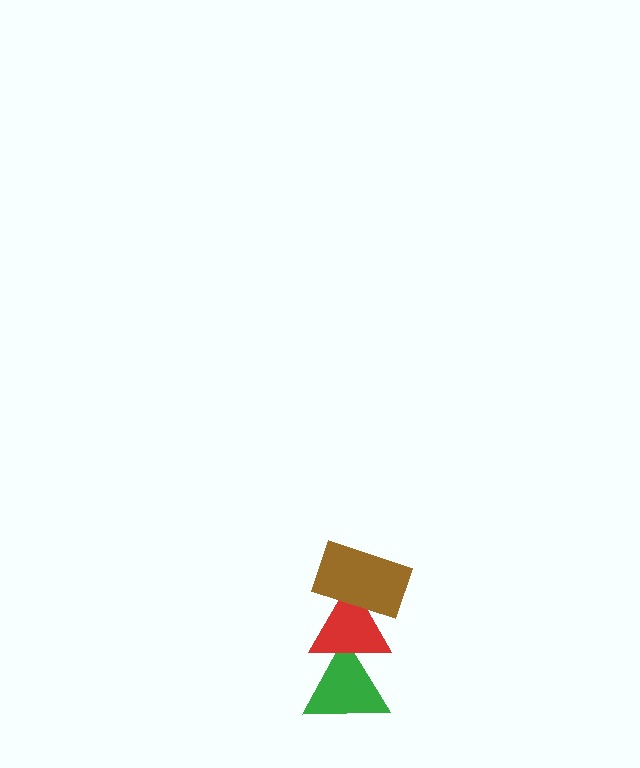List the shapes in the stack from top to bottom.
From top to bottom: the brown rectangle, the red triangle, the green triangle.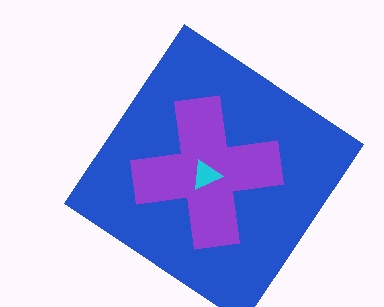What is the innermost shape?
The cyan triangle.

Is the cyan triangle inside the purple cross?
Yes.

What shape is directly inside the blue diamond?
The purple cross.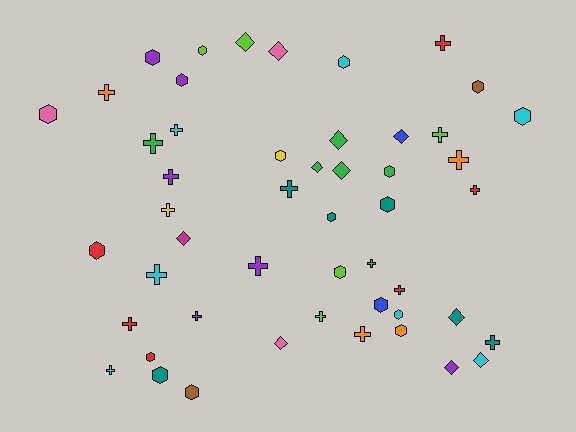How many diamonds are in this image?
There are 11 diamonds.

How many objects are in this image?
There are 50 objects.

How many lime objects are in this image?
There are 5 lime objects.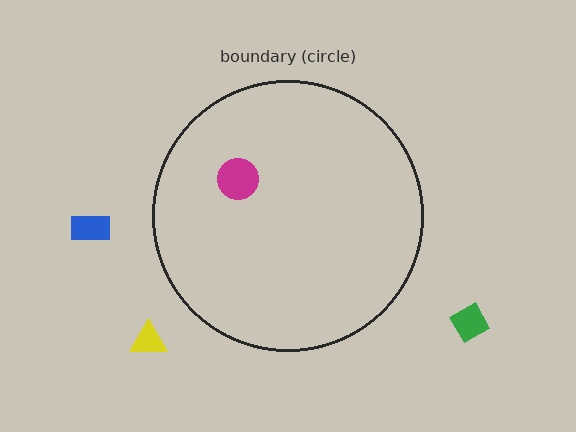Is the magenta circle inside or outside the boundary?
Inside.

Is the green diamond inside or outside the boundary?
Outside.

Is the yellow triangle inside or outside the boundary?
Outside.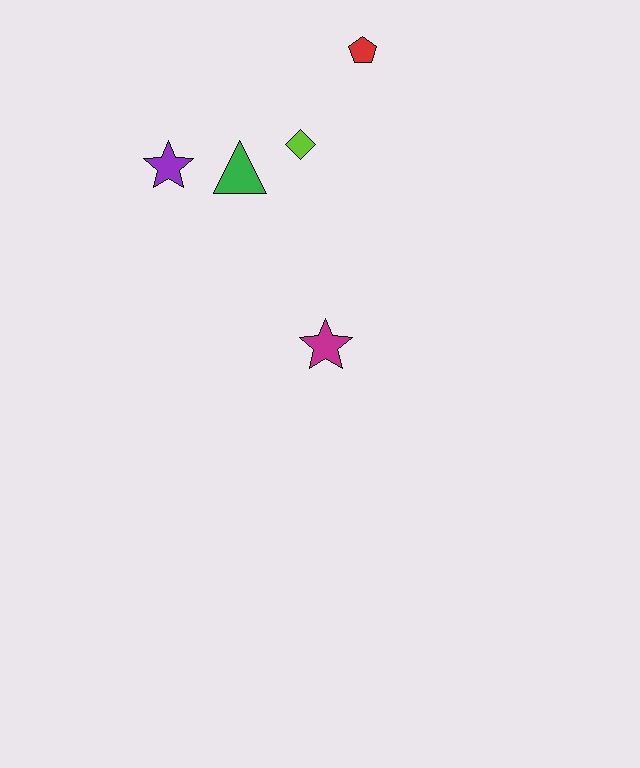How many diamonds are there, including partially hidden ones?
There is 1 diamond.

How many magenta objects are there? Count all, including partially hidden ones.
There is 1 magenta object.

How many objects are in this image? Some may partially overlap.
There are 5 objects.